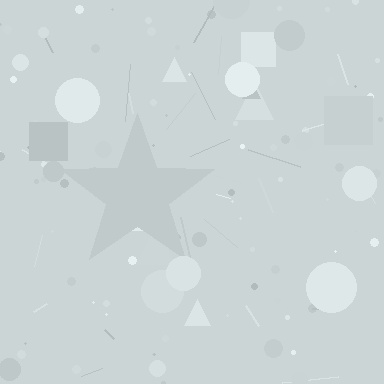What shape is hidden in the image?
A star is hidden in the image.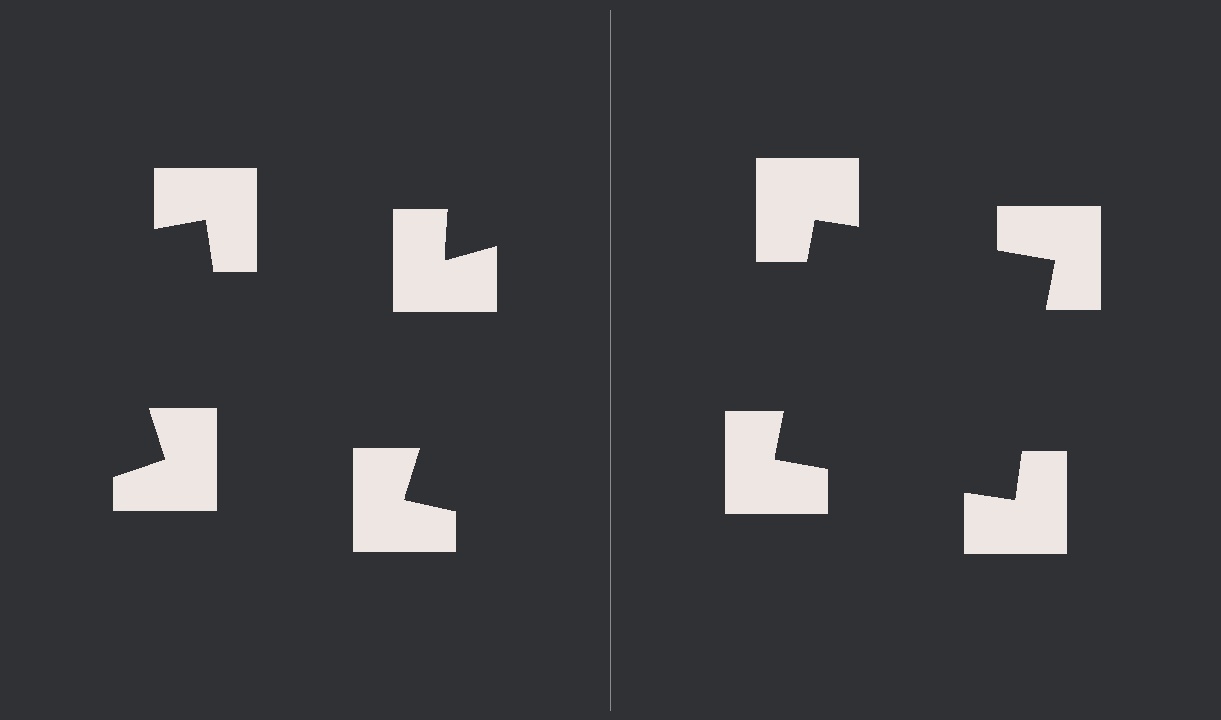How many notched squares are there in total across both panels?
8 — 4 on each side.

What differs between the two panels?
The notched squares are positioned identically on both sides; only the wedge orientations differ. On the right they align to a square; on the left they are misaligned.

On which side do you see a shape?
An illusory square appears on the right side. On the left side the wedge cuts are rotated, so no coherent shape forms.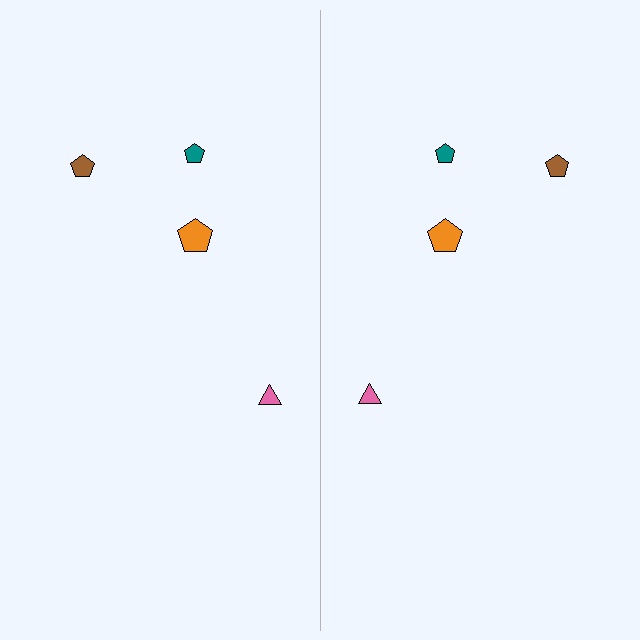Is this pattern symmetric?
Yes, this pattern has bilateral (reflection) symmetry.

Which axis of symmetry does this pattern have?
The pattern has a vertical axis of symmetry running through the center of the image.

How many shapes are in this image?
There are 8 shapes in this image.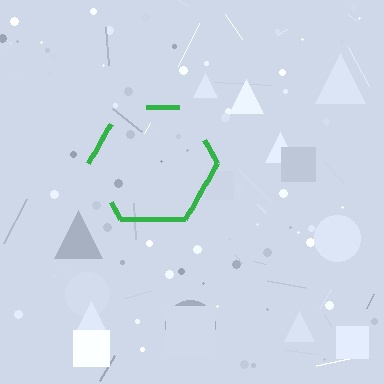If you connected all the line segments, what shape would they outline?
They would outline a hexagon.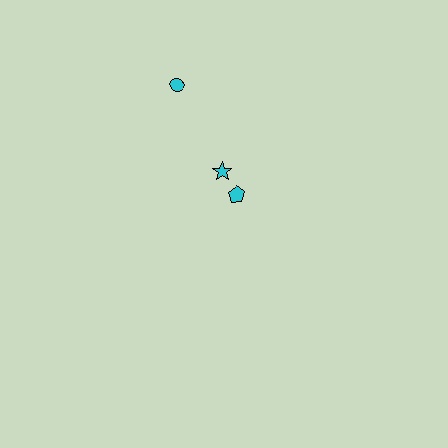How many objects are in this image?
There are 3 objects.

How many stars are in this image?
There is 1 star.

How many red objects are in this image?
There are no red objects.